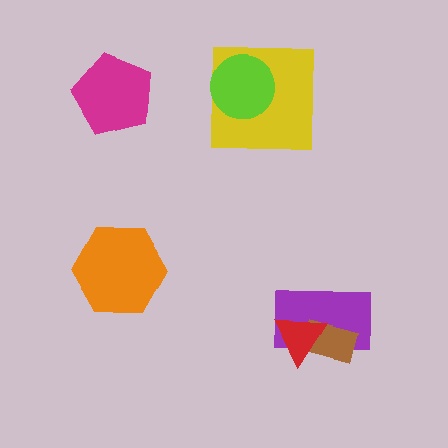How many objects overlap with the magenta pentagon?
0 objects overlap with the magenta pentagon.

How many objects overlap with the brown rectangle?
2 objects overlap with the brown rectangle.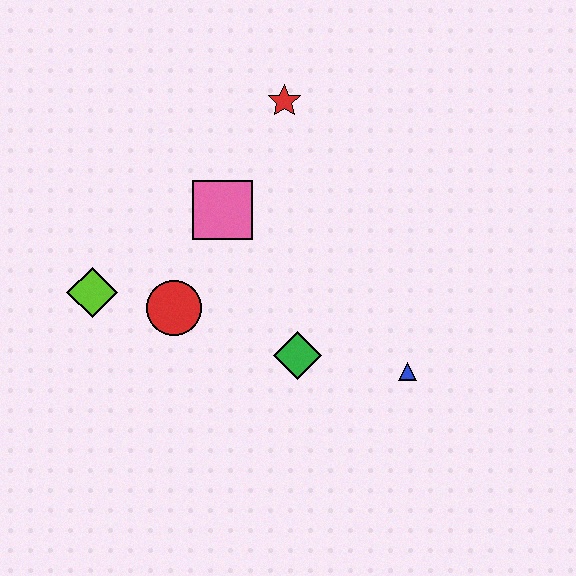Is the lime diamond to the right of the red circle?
No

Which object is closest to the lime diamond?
The red circle is closest to the lime diamond.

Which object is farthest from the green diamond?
The red star is farthest from the green diamond.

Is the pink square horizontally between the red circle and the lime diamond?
No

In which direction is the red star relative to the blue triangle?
The red star is above the blue triangle.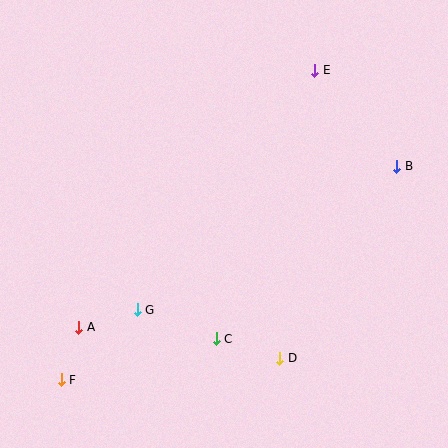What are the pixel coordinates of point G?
Point G is at (137, 310).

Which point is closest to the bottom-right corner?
Point D is closest to the bottom-right corner.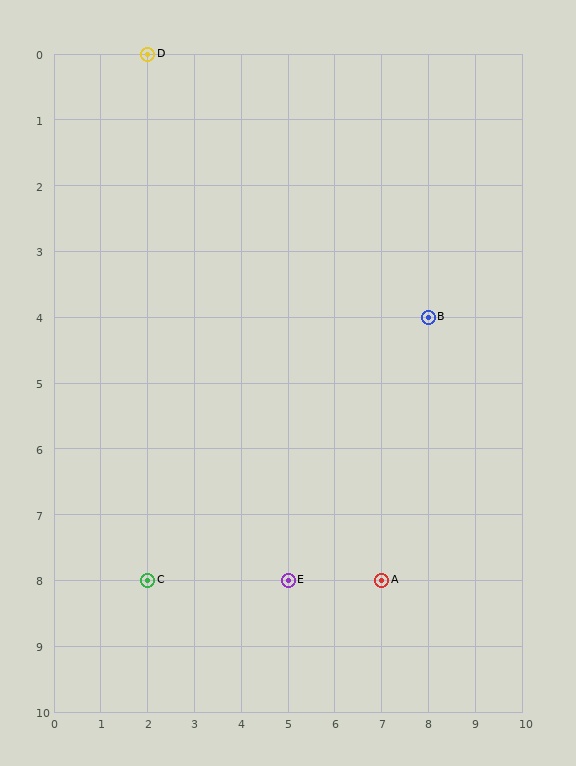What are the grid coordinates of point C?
Point C is at grid coordinates (2, 8).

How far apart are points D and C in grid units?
Points D and C are 8 rows apart.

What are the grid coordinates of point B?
Point B is at grid coordinates (8, 4).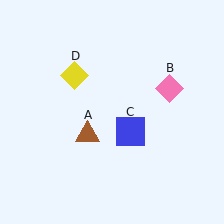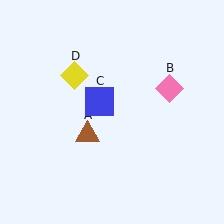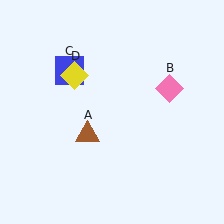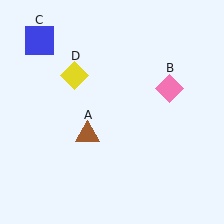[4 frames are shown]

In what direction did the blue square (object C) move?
The blue square (object C) moved up and to the left.